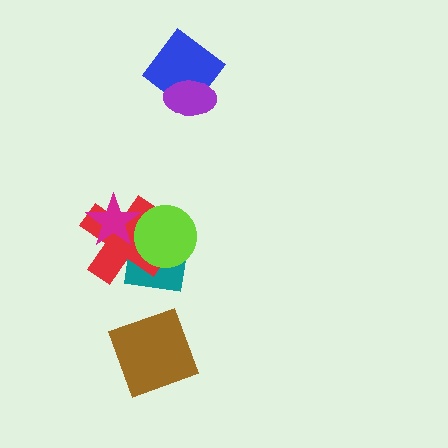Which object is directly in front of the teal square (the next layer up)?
The red cross is directly in front of the teal square.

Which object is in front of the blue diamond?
The purple ellipse is in front of the blue diamond.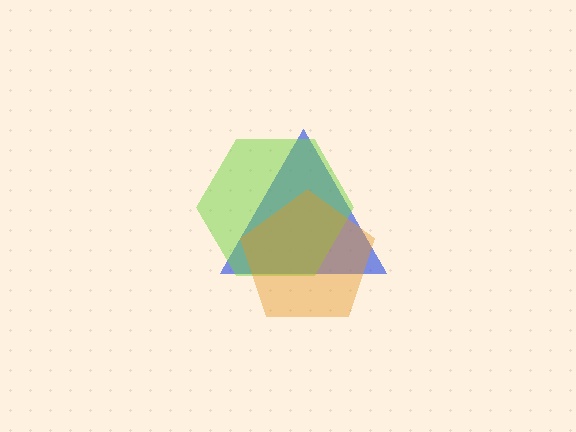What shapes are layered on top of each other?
The layered shapes are: a blue triangle, a lime hexagon, an orange pentagon.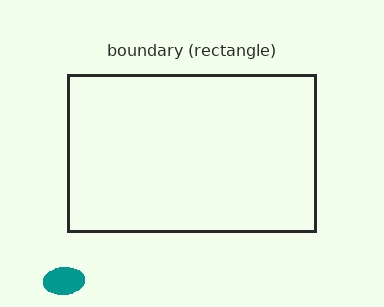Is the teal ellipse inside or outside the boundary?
Outside.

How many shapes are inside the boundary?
0 inside, 1 outside.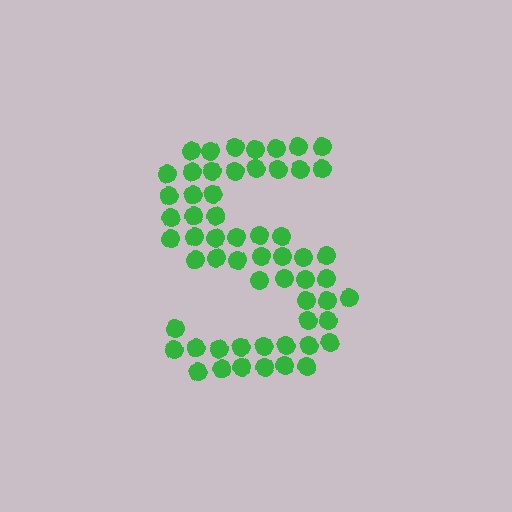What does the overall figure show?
The overall figure shows the letter S.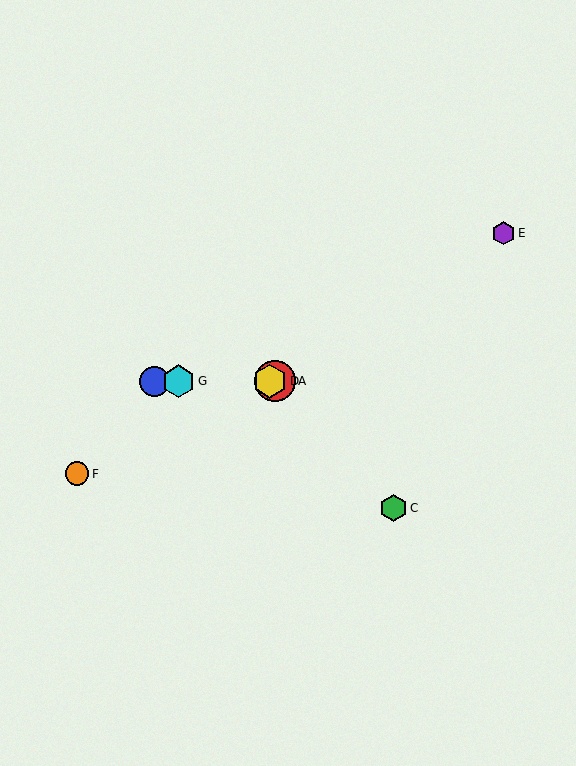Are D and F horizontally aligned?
No, D is at y≈381 and F is at y≈474.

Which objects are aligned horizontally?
Objects A, B, D, G are aligned horizontally.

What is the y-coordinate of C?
Object C is at y≈508.